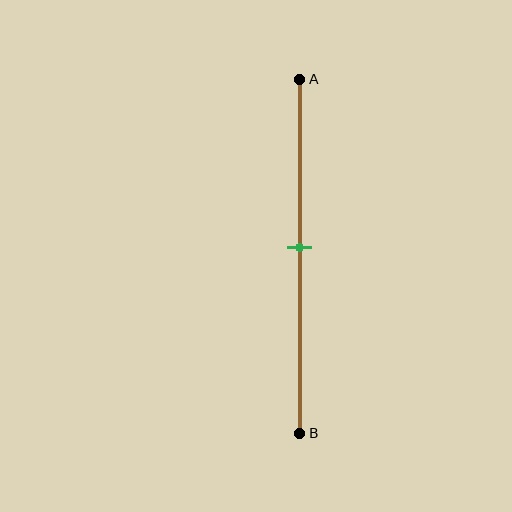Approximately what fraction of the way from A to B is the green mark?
The green mark is approximately 45% of the way from A to B.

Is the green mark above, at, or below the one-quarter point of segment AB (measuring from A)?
The green mark is below the one-quarter point of segment AB.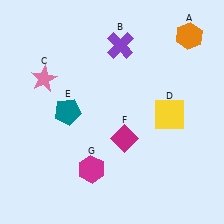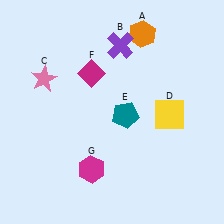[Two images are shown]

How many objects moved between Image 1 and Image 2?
3 objects moved between the two images.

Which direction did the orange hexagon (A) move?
The orange hexagon (A) moved left.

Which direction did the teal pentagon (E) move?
The teal pentagon (E) moved right.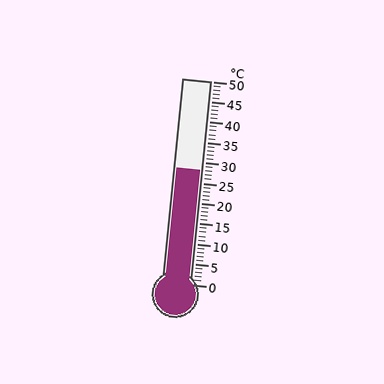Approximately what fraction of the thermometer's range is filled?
The thermometer is filled to approximately 55% of its range.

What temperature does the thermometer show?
The thermometer shows approximately 28°C.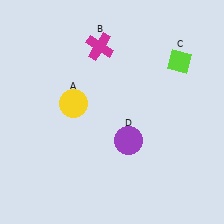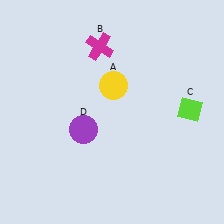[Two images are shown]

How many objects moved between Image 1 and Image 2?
3 objects moved between the two images.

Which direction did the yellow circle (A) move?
The yellow circle (A) moved right.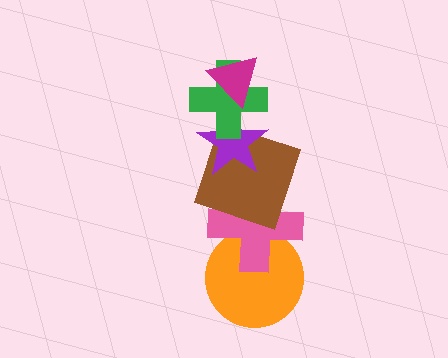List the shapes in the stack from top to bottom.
From top to bottom: the magenta triangle, the green cross, the purple star, the brown square, the pink cross, the orange circle.